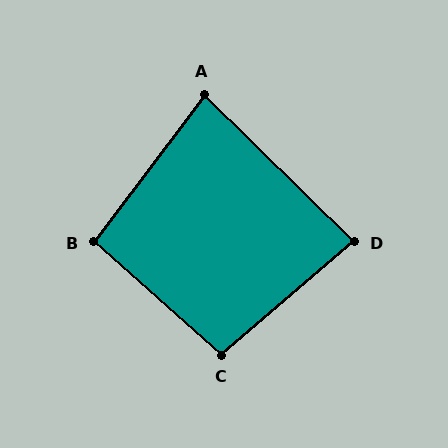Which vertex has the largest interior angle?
C, at approximately 98 degrees.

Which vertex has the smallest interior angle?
A, at approximately 82 degrees.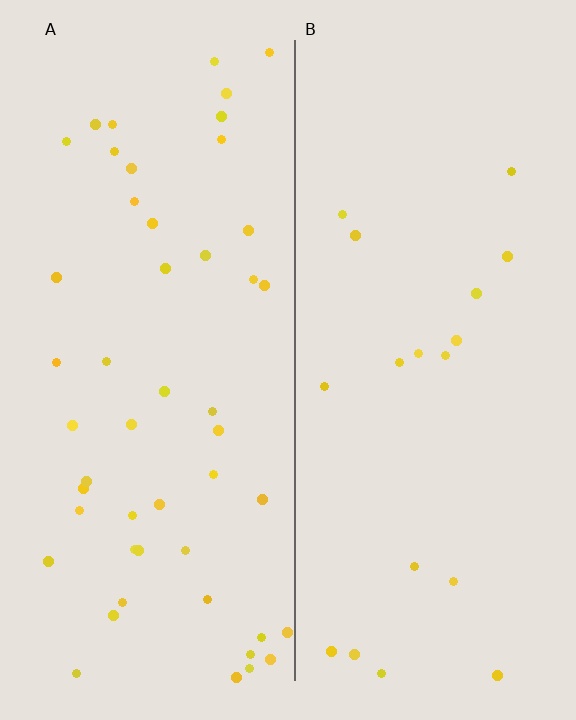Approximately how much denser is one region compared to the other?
Approximately 2.7× — region A over region B.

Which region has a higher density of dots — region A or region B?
A (the left).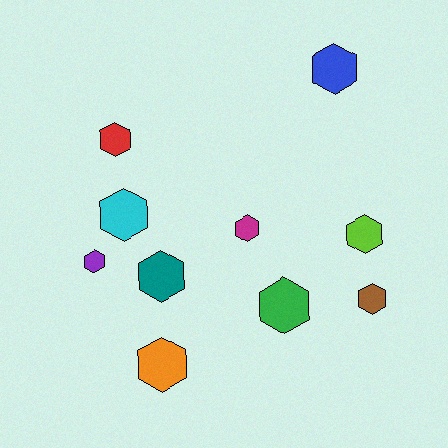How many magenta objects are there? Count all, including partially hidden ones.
There is 1 magenta object.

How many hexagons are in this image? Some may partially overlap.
There are 10 hexagons.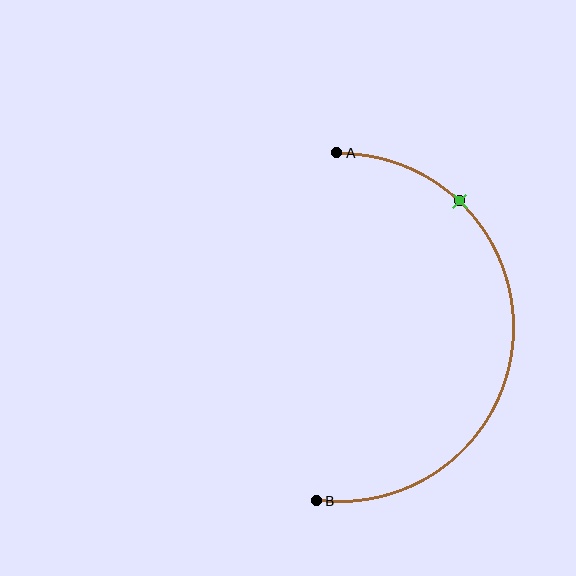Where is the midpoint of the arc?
The arc midpoint is the point on the curve farthest from the straight line joining A and B. It sits to the right of that line.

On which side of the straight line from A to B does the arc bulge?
The arc bulges to the right of the straight line connecting A and B.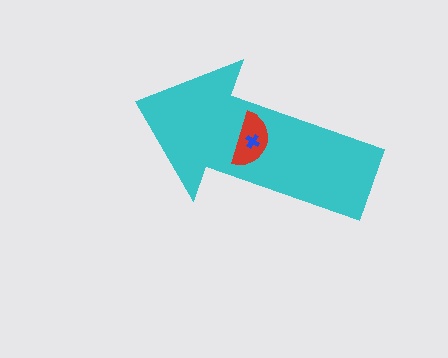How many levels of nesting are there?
3.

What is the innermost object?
The blue cross.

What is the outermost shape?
The cyan arrow.